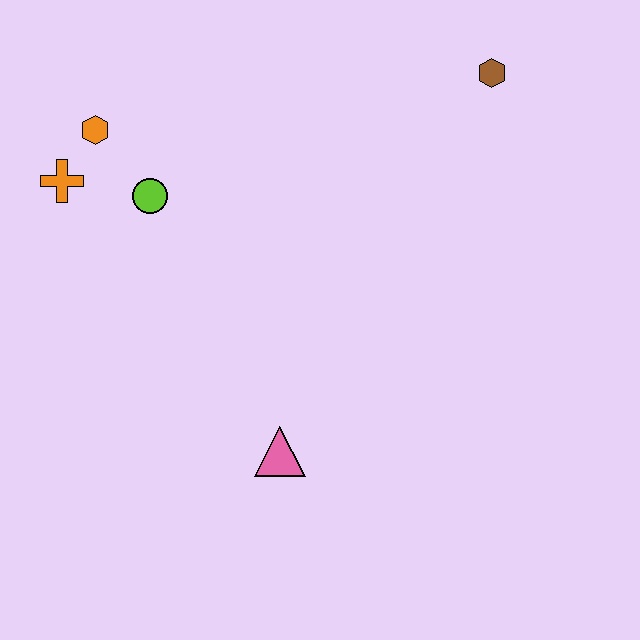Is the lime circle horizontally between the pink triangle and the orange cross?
Yes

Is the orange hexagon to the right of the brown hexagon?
No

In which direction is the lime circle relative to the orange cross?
The lime circle is to the right of the orange cross.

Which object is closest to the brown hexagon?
The lime circle is closest to the brown hexagon.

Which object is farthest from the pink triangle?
The brown hexagon is farthest from the pink triangle.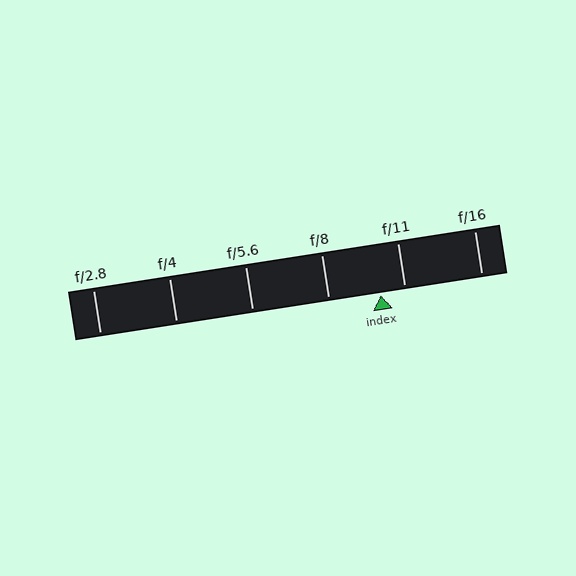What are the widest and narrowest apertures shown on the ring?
The widest aperture shown is f/2.8 and the narrowest is f/16.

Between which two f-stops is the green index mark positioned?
The index mark is between f/8 and f/11.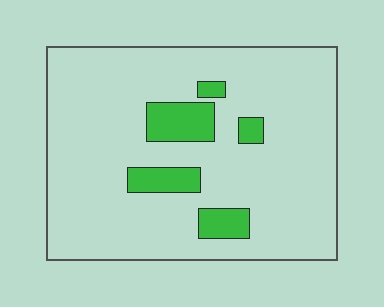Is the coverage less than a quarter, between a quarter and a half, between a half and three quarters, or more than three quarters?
Less than a quarter.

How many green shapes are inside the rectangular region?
5.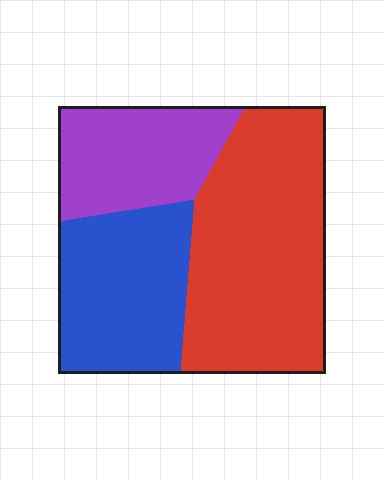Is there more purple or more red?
Red.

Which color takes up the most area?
Red, at roughly 45%.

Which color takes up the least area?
Purple, at roughly 25%.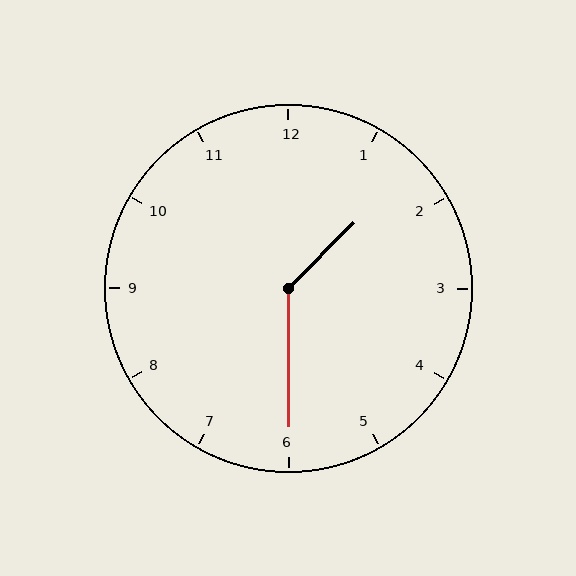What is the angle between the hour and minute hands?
Approximately 135 degrees.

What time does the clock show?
1:30.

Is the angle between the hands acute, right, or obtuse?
It is obtuse.